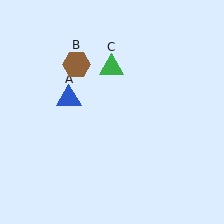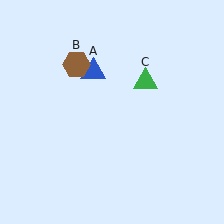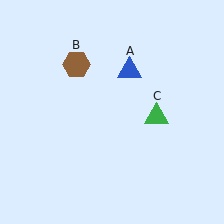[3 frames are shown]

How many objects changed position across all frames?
2 objects changed position: blue triangle (object A), green triangle (object C).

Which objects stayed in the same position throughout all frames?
Brown hexagon (object B) remained stationary.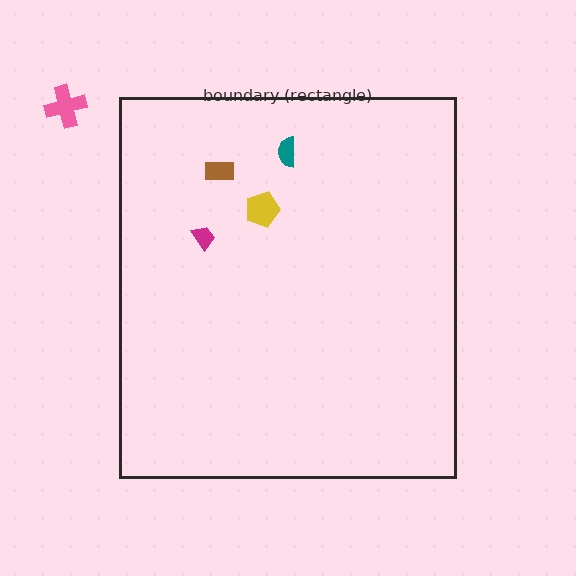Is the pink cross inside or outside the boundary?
Outside.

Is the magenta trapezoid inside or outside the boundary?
Inside.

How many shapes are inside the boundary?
4 inside, 1 outside.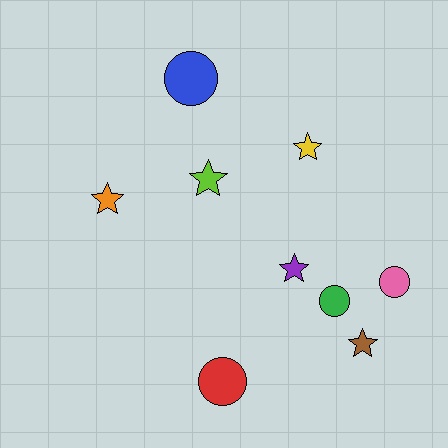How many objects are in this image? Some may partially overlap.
There are 9 objects.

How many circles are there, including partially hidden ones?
There are 4 circles.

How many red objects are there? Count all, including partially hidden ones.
There is 1 red object.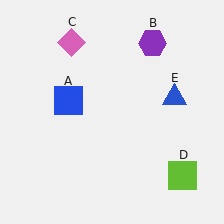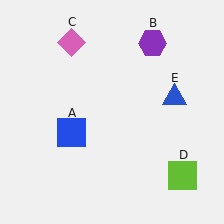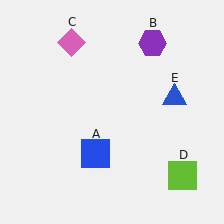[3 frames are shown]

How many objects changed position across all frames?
1 object changed position: blue square (object A).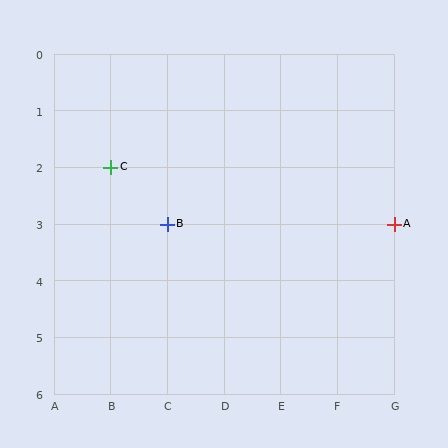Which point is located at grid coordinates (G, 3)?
Point A is at (G, 3).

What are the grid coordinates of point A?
Point A is at grid coordinates (G, 3).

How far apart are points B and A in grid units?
Points B and A are 4 columns apart.